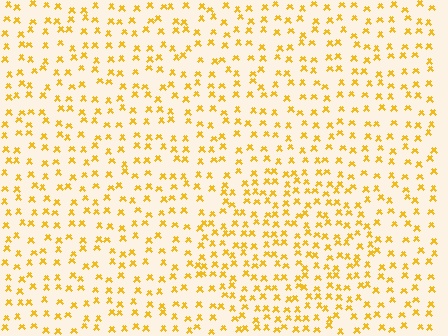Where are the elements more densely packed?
The elements are more densely packed inside the circle boundary.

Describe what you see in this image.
The image contains small yellow elements arranged at two different densities. A circle-shaped region is visible where the elements are more densely packed than the surrounding area.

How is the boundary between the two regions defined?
The boundary is defined by a change in element density (approximately 1.5x ratio). All elements are the same color, size, and shape.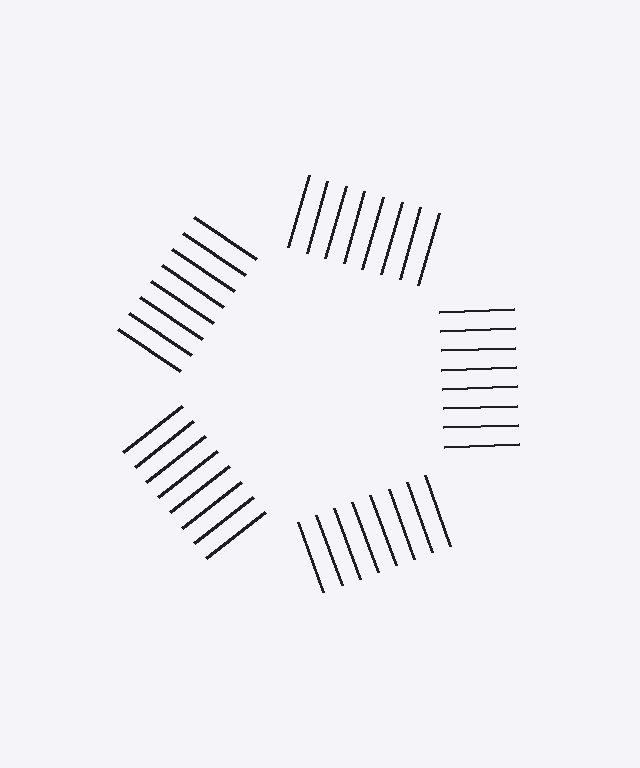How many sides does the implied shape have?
5 sides — the line-ends trace a pentagon.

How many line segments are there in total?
40 — 8 along each of the 5 edges.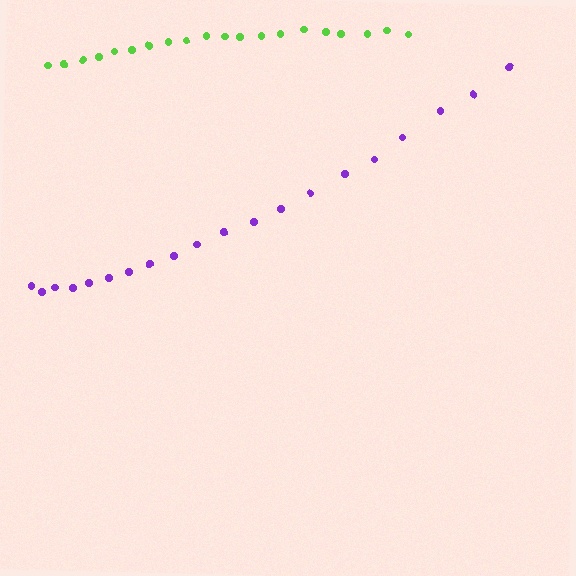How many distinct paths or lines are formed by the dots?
There are 2 distinct paths.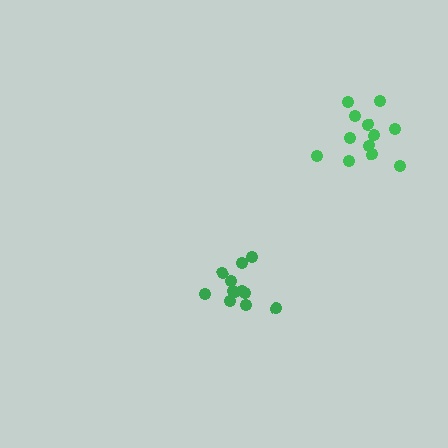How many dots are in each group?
Group 1: 12 dots, Group 2: 12 dots (24 total).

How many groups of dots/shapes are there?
There are 2 groups.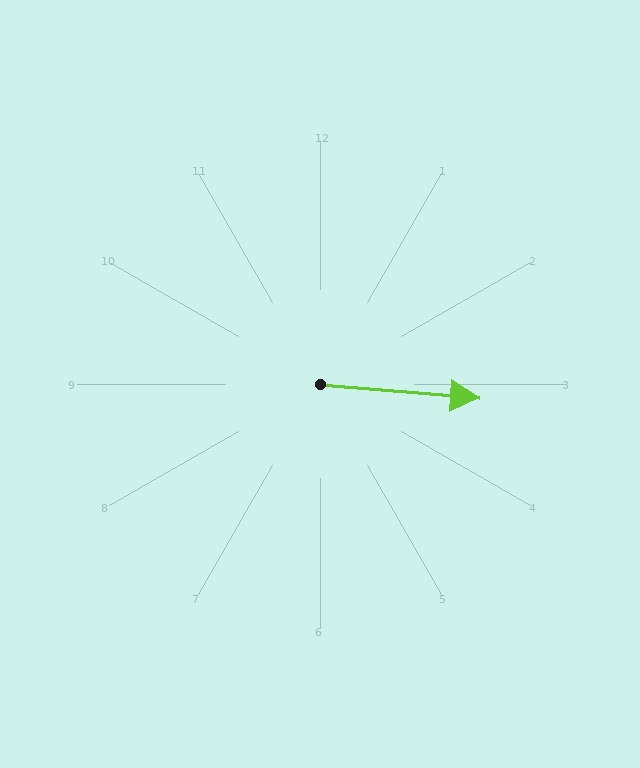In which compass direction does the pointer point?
East.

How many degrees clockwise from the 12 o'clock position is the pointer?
Approximately 95 degrees.